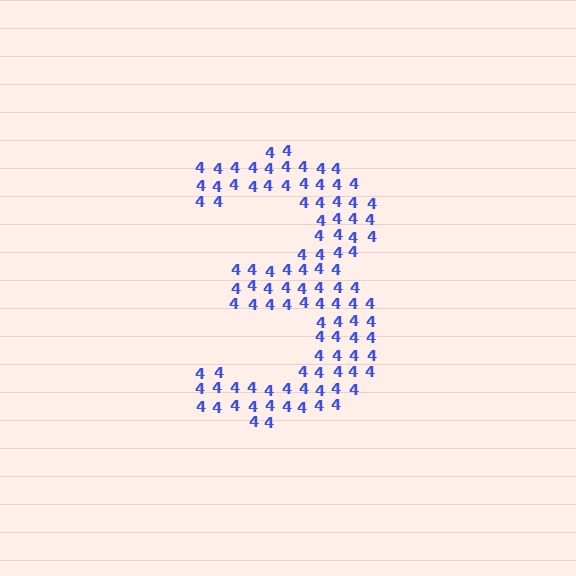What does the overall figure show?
The overall figure shows the digit 3.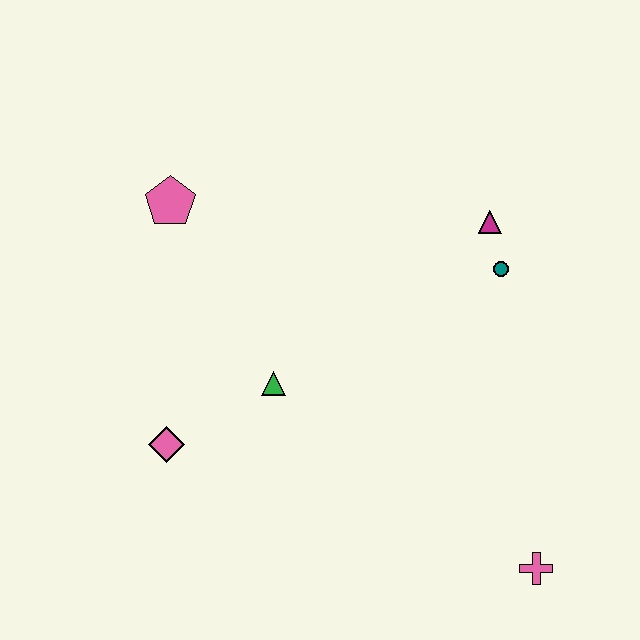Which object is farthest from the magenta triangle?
The pink diamond is farthest from the magenta triangle.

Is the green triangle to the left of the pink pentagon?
No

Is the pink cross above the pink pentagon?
No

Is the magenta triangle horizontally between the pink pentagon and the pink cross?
Yes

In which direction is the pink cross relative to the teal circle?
The pink cross is below the teal circle.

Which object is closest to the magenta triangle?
The teal circle is closest to the magenta triangle.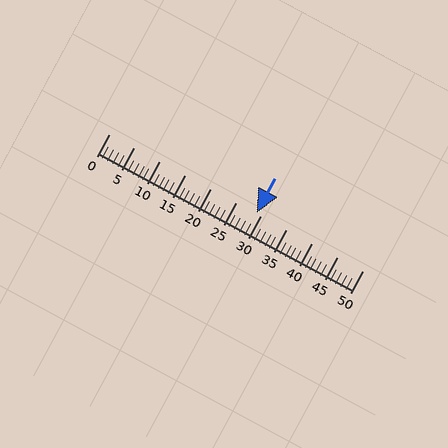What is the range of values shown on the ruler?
The ruler shows values from 0 to 50.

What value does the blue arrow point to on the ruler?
The blue arrow points to approximately 29.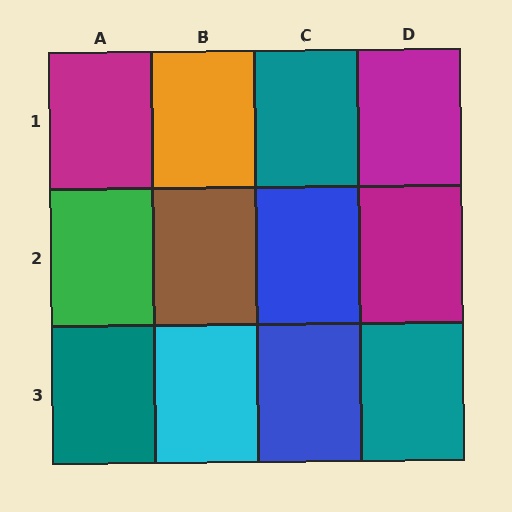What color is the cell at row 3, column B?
Cyan.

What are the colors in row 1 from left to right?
Magenta, orange, teal, magenta.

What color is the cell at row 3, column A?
Teal.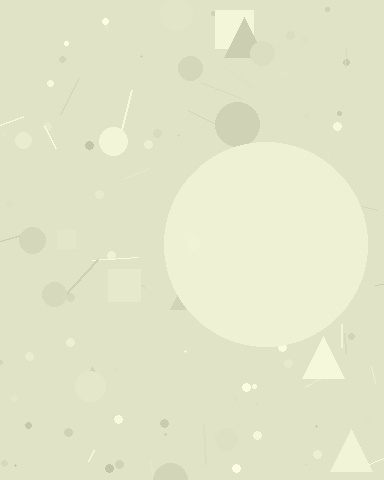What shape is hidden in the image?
A circle is hidden in the image.